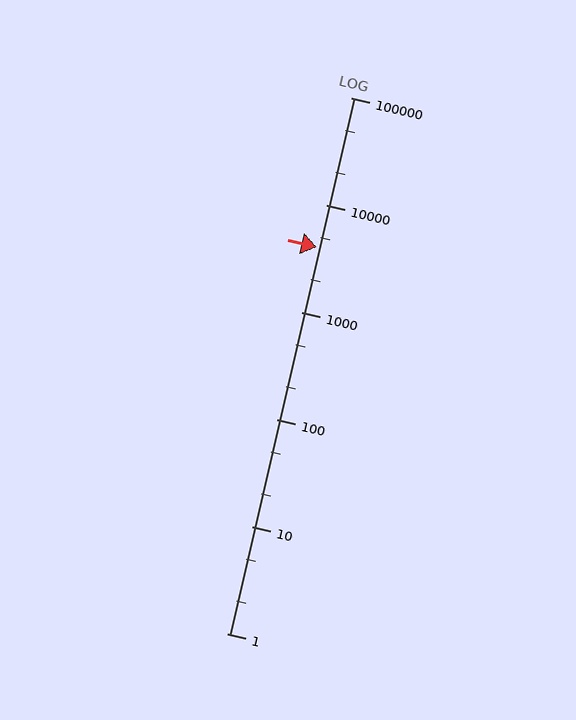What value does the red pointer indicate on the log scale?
The pointer indicates approximately 4000.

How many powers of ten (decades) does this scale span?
The scale spans 5 decades, from 1 to 100000.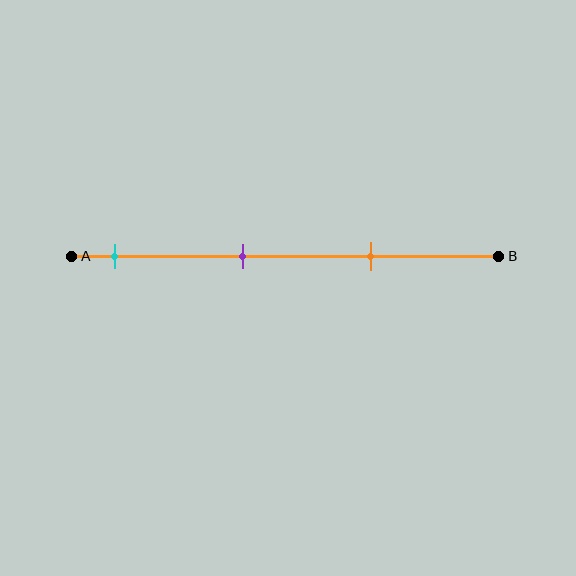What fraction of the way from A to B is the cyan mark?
The cyan mark is approximately 10% (0.1) of the way from A to B.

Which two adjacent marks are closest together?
The purple and orange marks are the closest adjacent pair.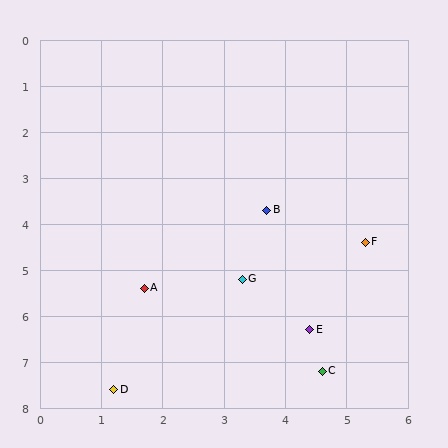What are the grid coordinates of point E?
Point E is at approximately (4.4, 6.3).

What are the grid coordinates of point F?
Point F is at approximately (5.3, 4.4).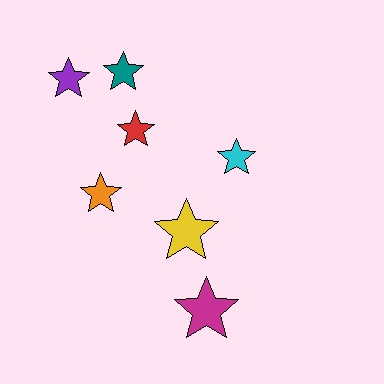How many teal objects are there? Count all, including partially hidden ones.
There is 1 teal object.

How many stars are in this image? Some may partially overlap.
There are 7 stars.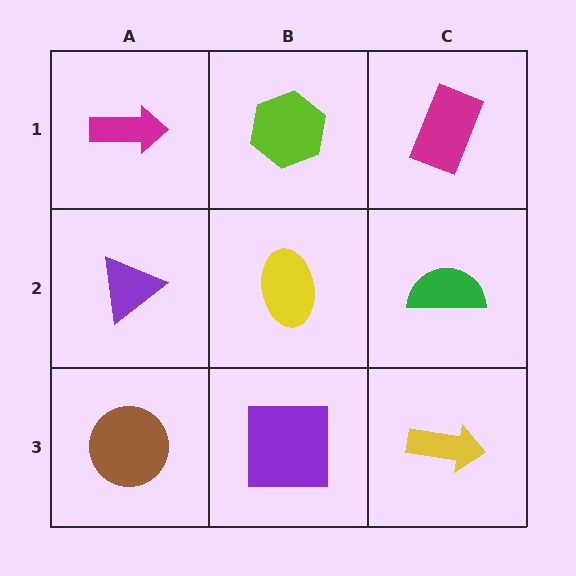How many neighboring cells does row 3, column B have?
3.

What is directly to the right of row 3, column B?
A yellow arrow.